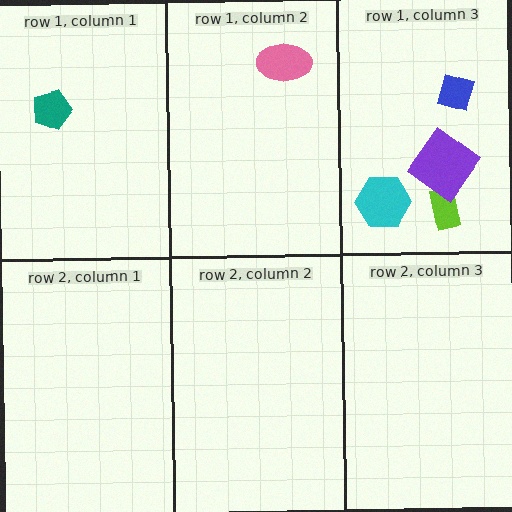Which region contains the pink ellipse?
The row 1, column 2 region.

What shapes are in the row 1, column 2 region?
The pink ellipse.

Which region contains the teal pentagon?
The row 1, column 1 region.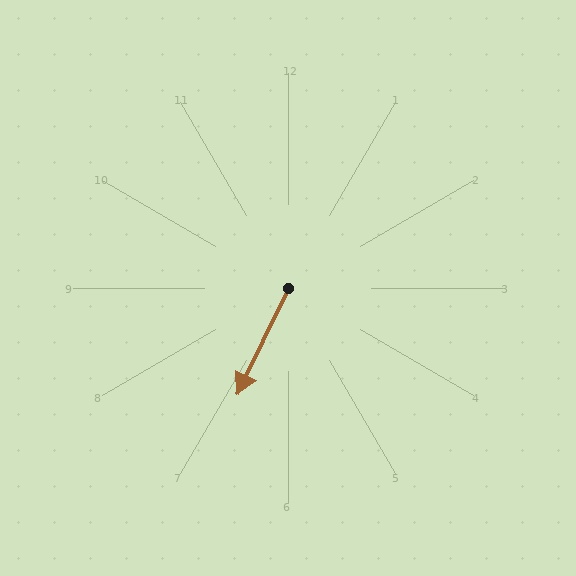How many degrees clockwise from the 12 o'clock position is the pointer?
Approximately 206 degrees.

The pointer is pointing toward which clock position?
Roughly 7 o'clock.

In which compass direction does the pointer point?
Southwest.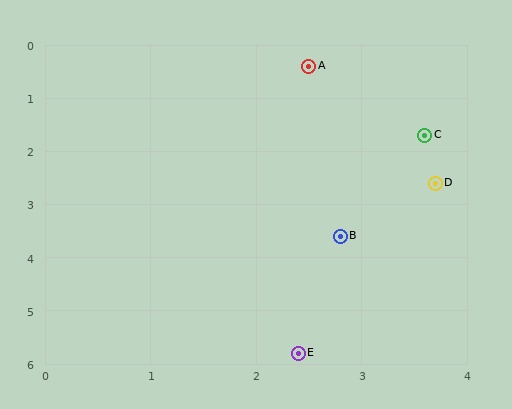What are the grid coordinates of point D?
Point D is at approximately (3.7, 2.6).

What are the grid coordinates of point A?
Point A is at approximately (2.5, 0.4).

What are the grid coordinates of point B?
Point B is at approximately (2.8, 3.6).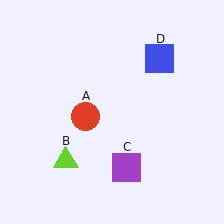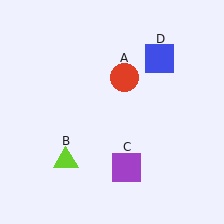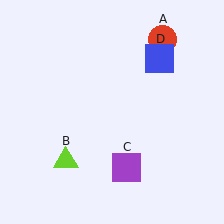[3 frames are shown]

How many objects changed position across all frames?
1 object changed position: red circle (object A).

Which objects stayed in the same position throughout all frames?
Lime triangle (object B) and purple square (object C) and blue square (object D) remained stationary.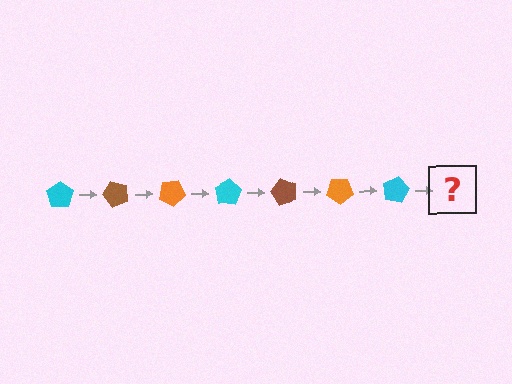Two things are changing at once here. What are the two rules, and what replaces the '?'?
The two rules are that it rotates 50 degrees each step and the color cycles through cyan, brown, and orange. The '?' should be a brown pentagon, rotated 350 degrees from the start.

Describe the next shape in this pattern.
It should be a brown pentagon, rotated 350 degrees from the start.